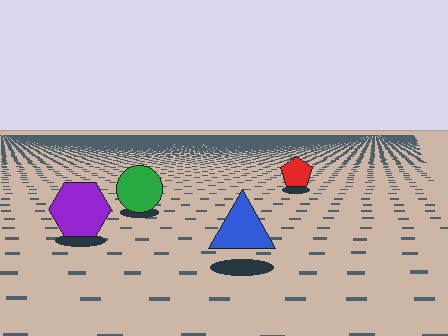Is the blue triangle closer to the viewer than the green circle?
Yes. The blue triangle is closer — you can tell from the texture gradient: the ground texture is coarser near it.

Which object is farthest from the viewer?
The red pentagon is farthest from the viewer. It appears smaller and the ground texture around it is denser.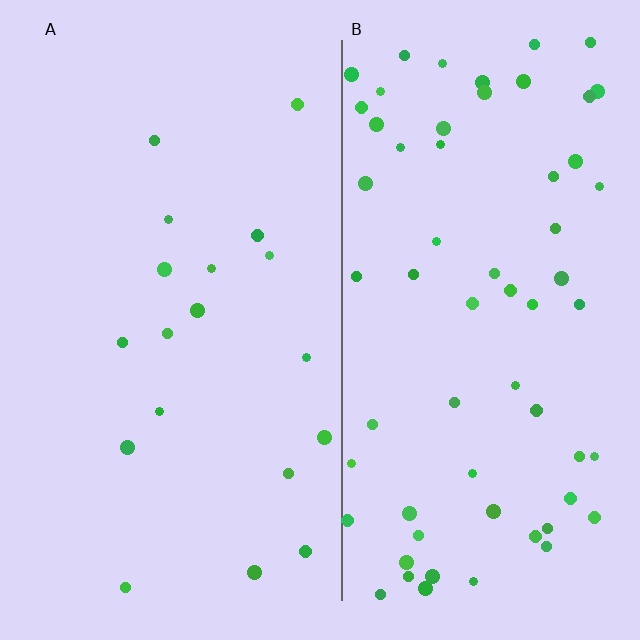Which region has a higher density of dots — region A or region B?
B (the right).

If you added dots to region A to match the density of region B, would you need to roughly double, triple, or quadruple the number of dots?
Approximately triple.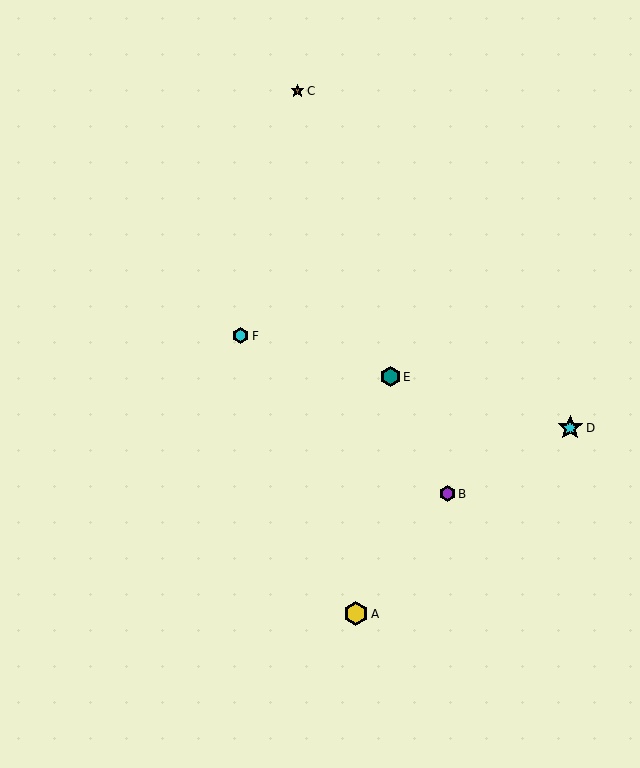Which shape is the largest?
The cyan star (labeled D) is the largest.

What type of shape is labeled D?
Shape D is a cyan star.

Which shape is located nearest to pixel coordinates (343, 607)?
The yellow hexagon (labeled A) at (356, 614) is nearest to that location.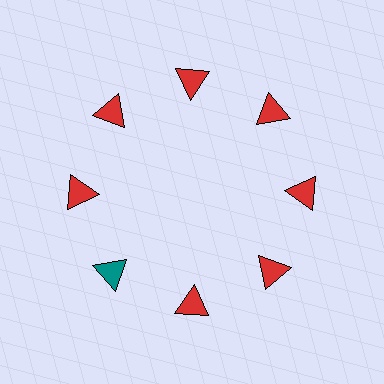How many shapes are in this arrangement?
There are 8 shapes arranged in a ring pattern.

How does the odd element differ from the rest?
It has a different color: teal instead of red.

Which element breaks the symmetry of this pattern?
The teal triangle at roughly the 8 o'clock position breaks the symmetry. All other shapes are red triangles.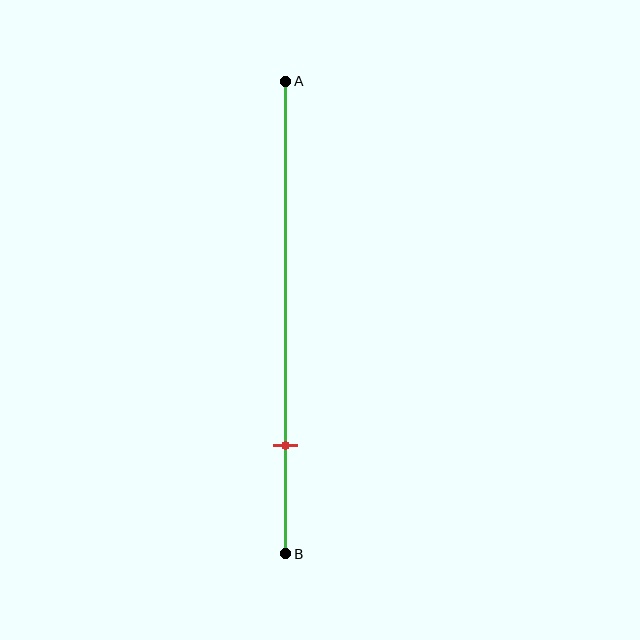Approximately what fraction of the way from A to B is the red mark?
The red mark is approximately 75% of the way from A to B.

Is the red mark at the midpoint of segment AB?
No, the mark is at about 75% from A, not at the 50% midpoint.